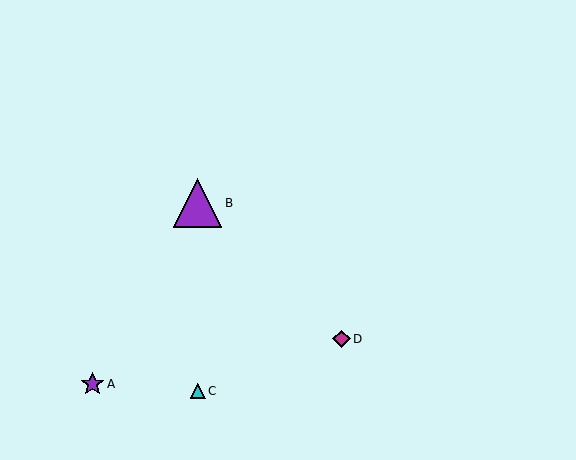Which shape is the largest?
The purple triangle (labeled B) is the largest.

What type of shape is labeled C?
Shape C is a cyan triangle.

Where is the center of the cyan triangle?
The center of the cyan triangle is at (198, 391).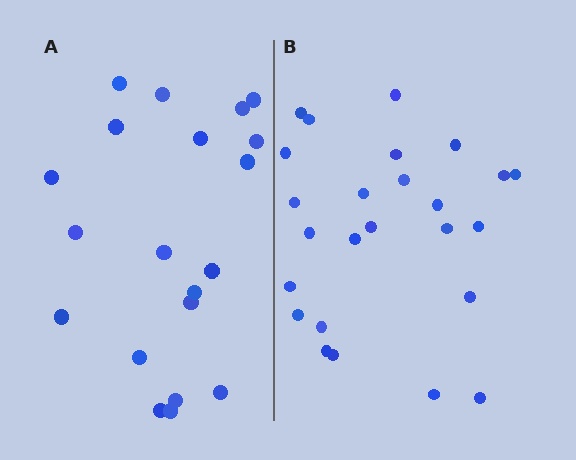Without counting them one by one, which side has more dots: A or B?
Region B (the right region) has more dots.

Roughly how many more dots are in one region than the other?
Region B has about 5 more dots than region A.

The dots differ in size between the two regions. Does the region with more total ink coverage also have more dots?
No. Region A has more total ink coverage because its dots are larger, but region B actually contains more individual dots. Total area can be misleading — the number of items is what matters here.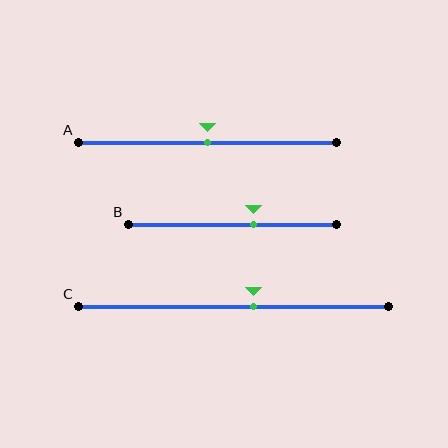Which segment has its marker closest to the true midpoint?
Segment A has its marker closest to the true midpoint.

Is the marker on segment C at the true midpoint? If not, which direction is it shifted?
No, the marker on segment C is shifted to the right by about 6% of the segment length.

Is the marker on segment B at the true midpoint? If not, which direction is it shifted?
No, the marker on segment B is shifted to the right by about 10% of the segment length.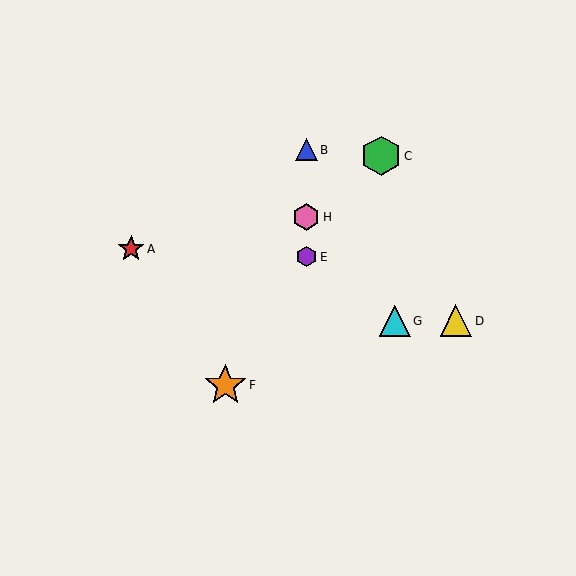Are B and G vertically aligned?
No, B is at x≈306 and G is at x≈395.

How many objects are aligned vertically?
3 objects (B, E, H) are aligned vertically.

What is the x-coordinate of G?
Object G is at x≈395.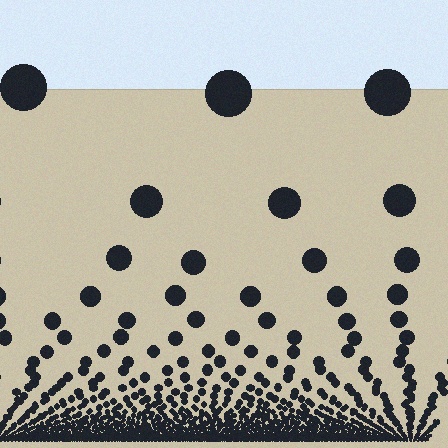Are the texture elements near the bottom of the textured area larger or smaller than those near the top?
Smaller. The gradient is inverted — elements near the bottom are smaller and denser.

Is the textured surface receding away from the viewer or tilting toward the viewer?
The surface appears to tilt toward the viewer. Texture elements get larger and sparser toward the top.